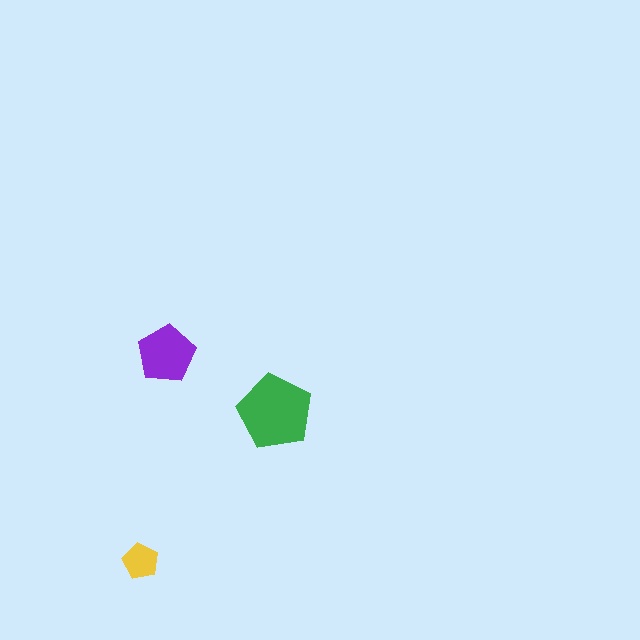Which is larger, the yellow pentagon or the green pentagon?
The green one.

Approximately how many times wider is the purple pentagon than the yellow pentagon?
About 1.5 times wider.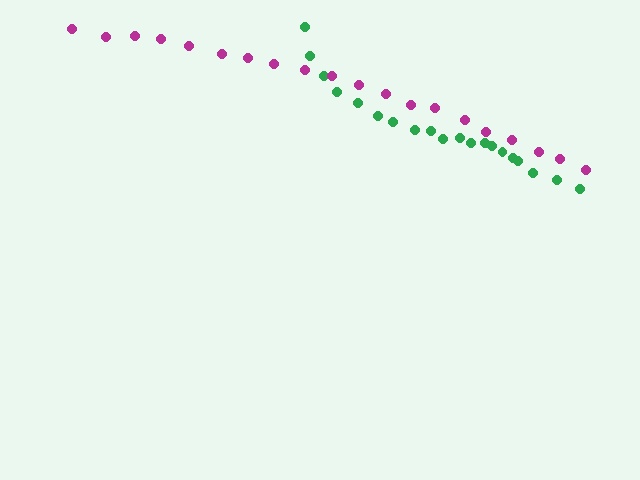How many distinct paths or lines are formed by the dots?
There are 2 distinct paths.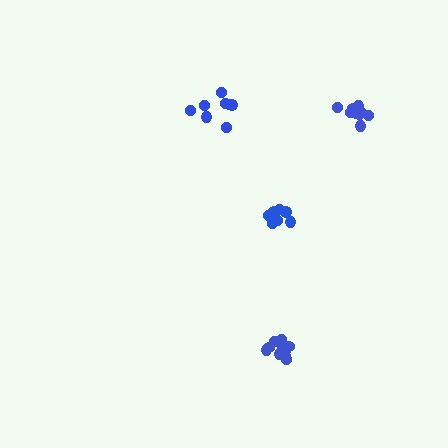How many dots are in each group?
Group 1: 9 dots, Group 2: 7 dots, Group 3: 11 dots, Group 4: 8 dots (35 total).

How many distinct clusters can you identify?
There are 4 distinct clusters.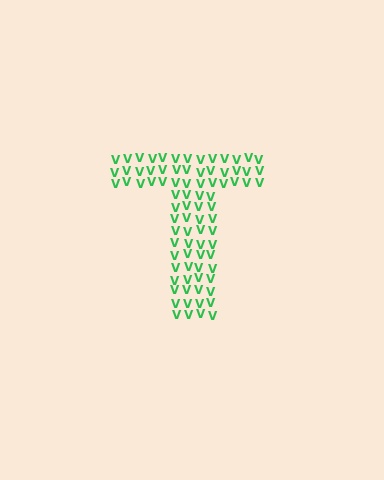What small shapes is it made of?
It is made of small letter V's.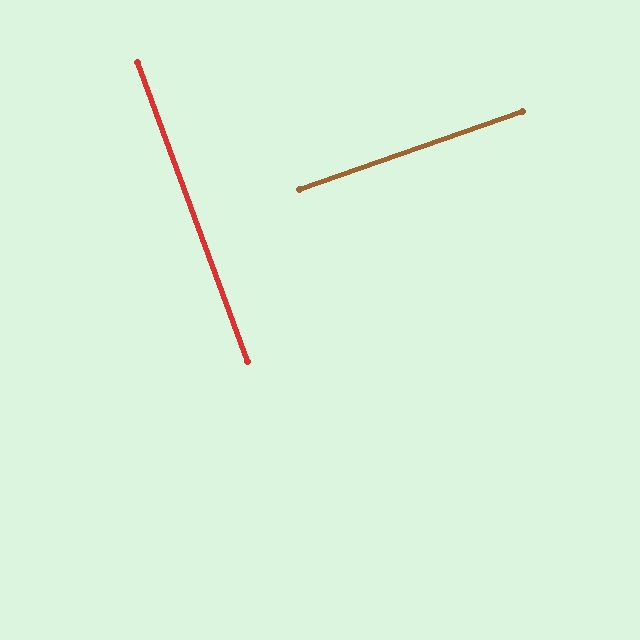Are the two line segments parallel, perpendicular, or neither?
Perpendicular — they meet at approximately 89°.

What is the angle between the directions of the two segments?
Approximately 89 degrees.